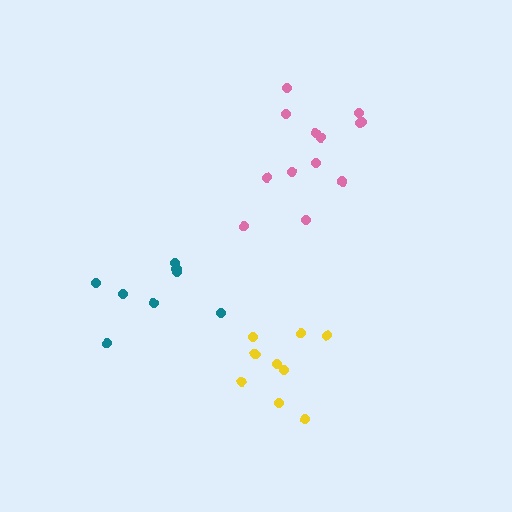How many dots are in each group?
Group 1: 8 dots, Group 2: 9 dots, Group 3: 13 dots (30 total).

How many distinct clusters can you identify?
There are 3 distinct clusters.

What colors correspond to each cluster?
The clusters are colored: teal, yellow, pink.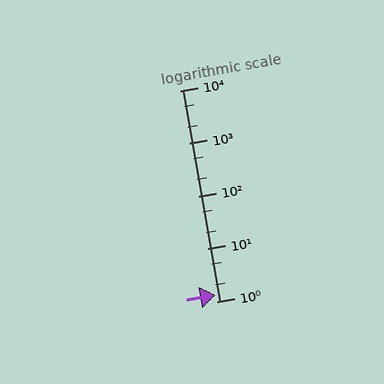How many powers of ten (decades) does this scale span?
The scale spans 4 decades, from 1 to 10000.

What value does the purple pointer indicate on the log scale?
The pointer indicates approximately 1.3.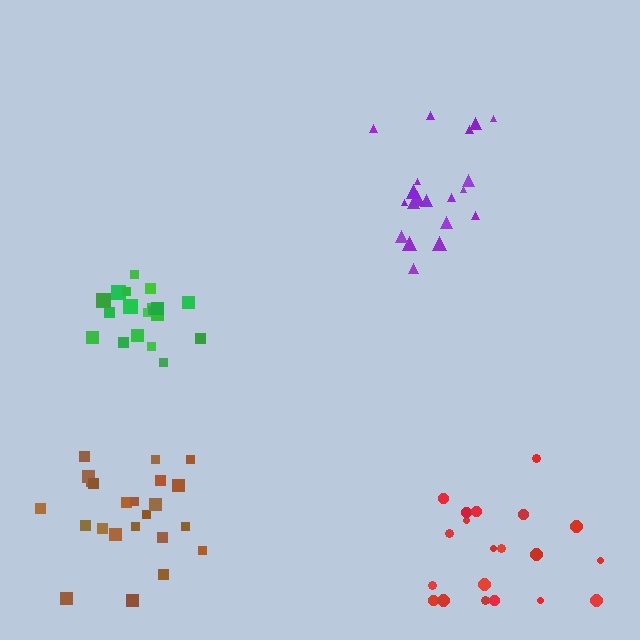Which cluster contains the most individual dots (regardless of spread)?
Brown (23).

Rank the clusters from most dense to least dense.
green, purple, brown, red.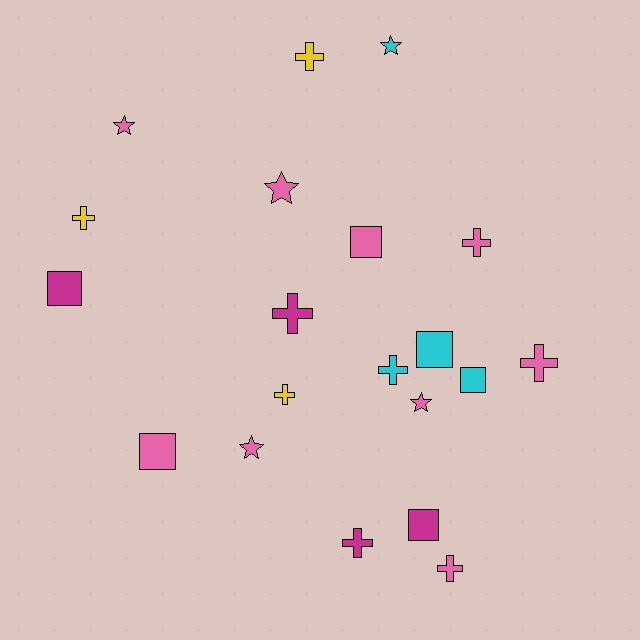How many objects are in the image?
There are 20 objects.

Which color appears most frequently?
Pink, with 9 objects.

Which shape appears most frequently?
Cross, with 9 objects.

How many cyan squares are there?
There are 2 cyan squares.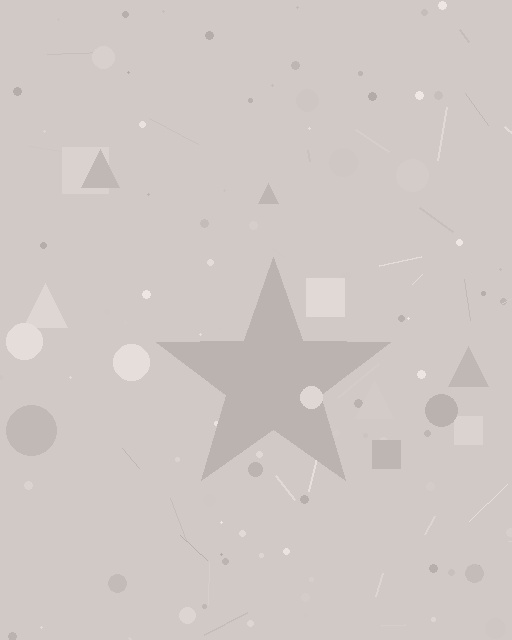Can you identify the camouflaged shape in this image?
The camouflaged shape is a star.